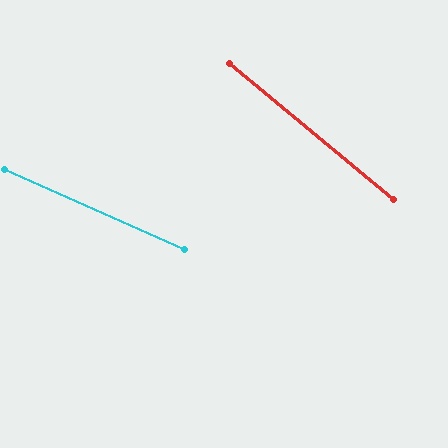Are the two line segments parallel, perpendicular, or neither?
Neither parallel nor perpendicular — they differ by about 16°.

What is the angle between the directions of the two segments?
Approximately 16 degrees.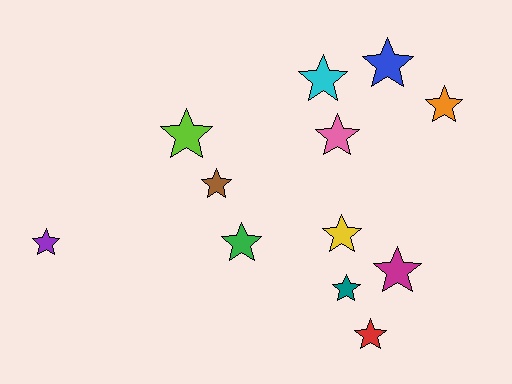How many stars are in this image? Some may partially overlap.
There are 12 stars.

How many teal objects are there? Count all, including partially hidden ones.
There is 1 teal object.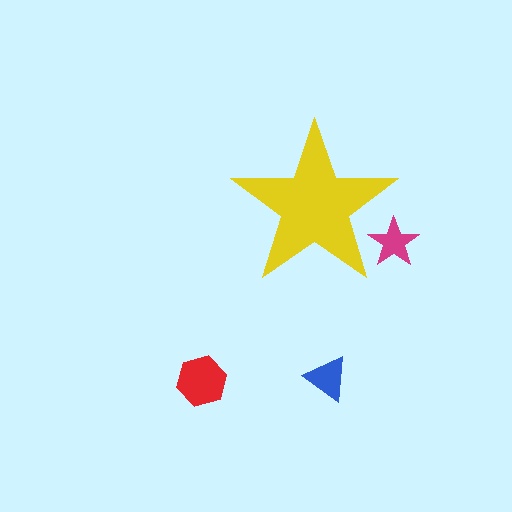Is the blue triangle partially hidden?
No, the blue triangle is fully visible.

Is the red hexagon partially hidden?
No, the red hexagon is fully visible.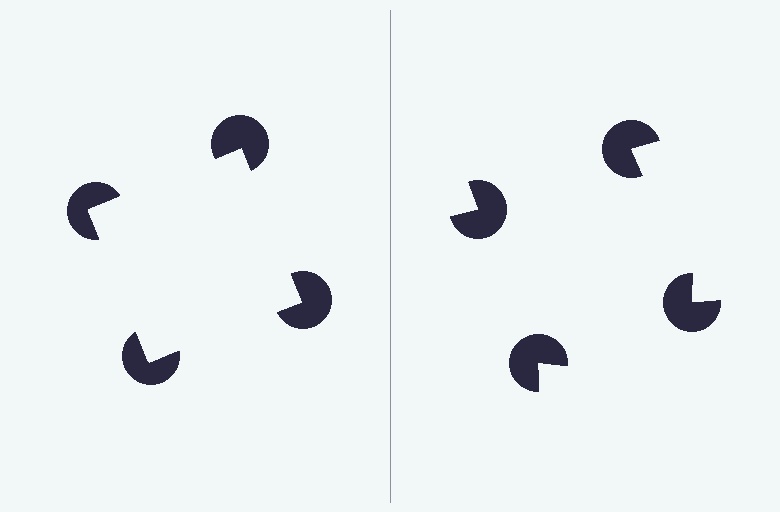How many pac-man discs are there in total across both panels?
8 — 4 on each side.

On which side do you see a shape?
An illusory square appears on the left side. On the right side the wedge cuts are rotated, so no coherent shape forms.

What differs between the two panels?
The pac-man discs are positioned identically on both sides; only the wedge orientations differ. On the left they align to a square; on the right they are misaligned.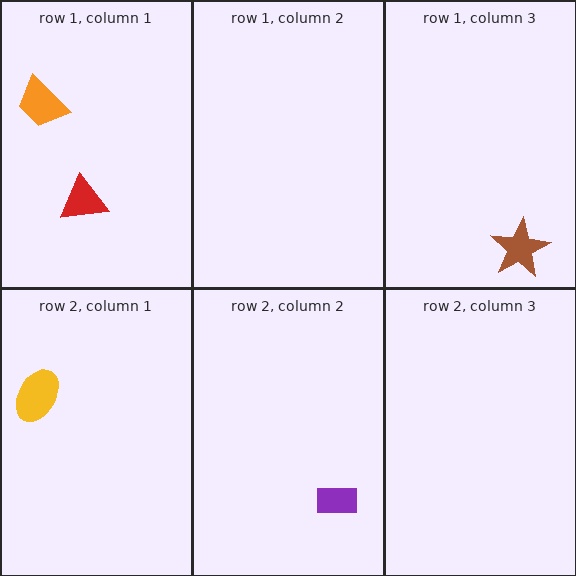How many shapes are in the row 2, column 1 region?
1.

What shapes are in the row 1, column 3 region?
The brown star.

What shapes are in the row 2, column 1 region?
The yellow ellipse.